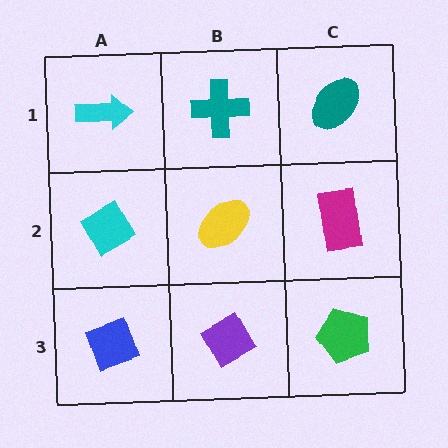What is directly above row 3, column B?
A yellow ellipse.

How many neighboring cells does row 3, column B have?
3.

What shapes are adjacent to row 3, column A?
A cyan diamond (row 2, column A), a purple diamond (row 3, column B).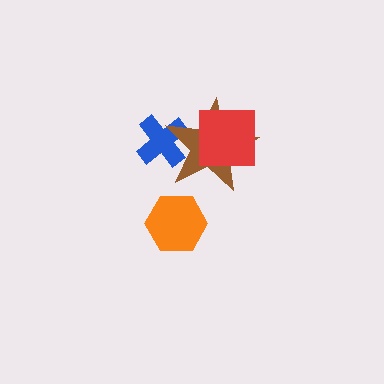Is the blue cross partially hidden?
Yes, it is partially covered by another shape.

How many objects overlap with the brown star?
2 objects overlap with the brown star.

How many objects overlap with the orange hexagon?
0 objects overlap with the orange hexagon.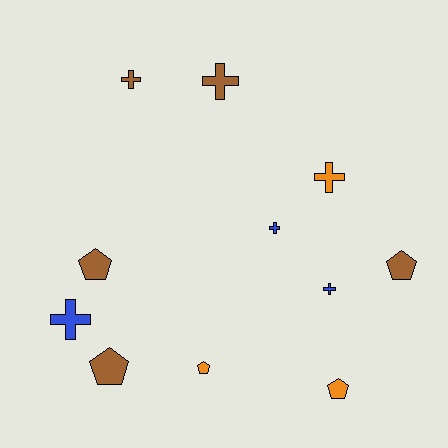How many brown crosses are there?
There are 2 brown crosses.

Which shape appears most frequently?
Cross, with 6 objects.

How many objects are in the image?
There are 11 objects.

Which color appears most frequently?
Brown, with 5 objects.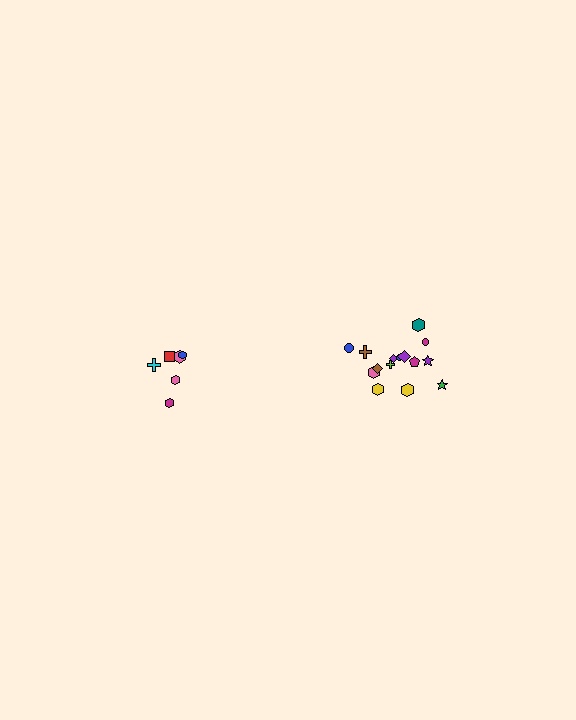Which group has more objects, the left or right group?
The right group.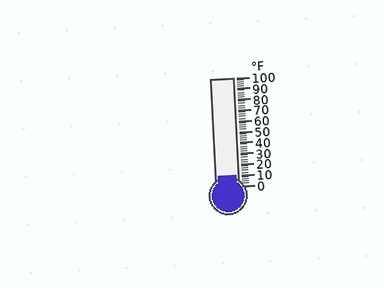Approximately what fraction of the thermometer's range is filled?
The thermometer is filled to approximately 10% of its range.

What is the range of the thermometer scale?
The thermometer scale ranges from 0°F to 100°F.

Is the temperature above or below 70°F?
The temperature is below 70°F.